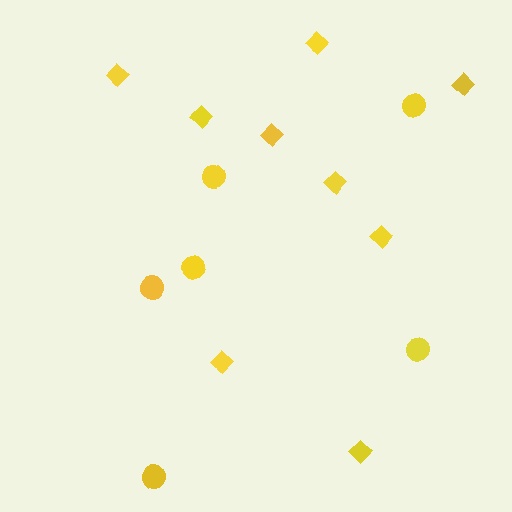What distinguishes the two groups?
There are 2 groups: one group of circles (6) and one group of diamonds (9).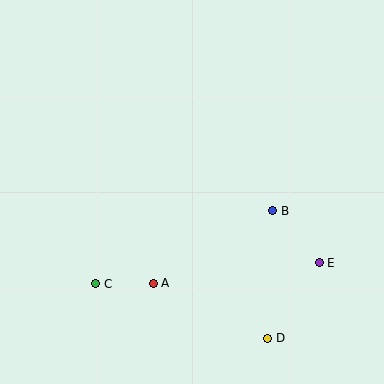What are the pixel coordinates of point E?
Point E is at (319, 263).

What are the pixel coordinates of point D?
Point D is at (268, 338).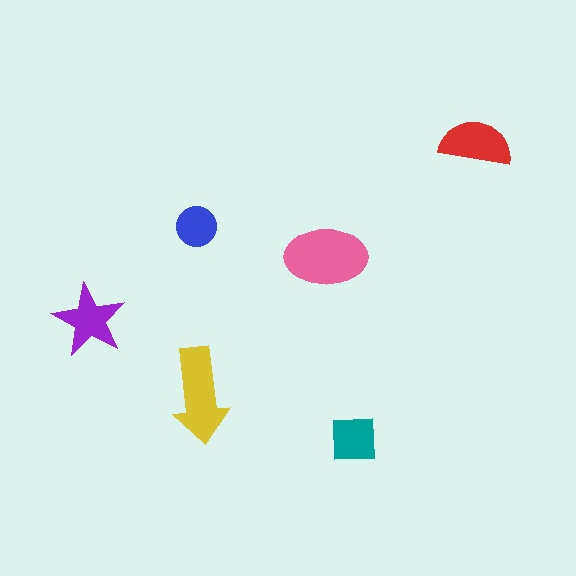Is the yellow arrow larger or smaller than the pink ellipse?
Smaller.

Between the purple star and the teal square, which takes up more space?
The purple star.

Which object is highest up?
The red semicircle is topmost.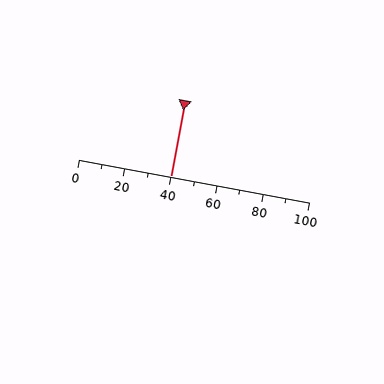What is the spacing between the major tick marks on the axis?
The major ticks are spaced 20 apart.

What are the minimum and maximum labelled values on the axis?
The axis runs from 0 to 100.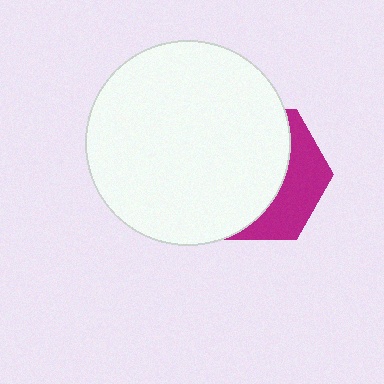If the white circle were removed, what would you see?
You would see the complete magenta hexagon.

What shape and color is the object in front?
The object in front is a white circle.